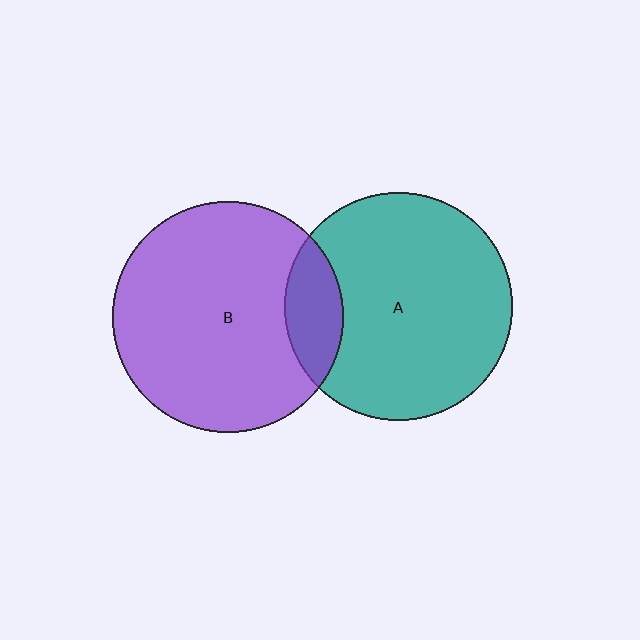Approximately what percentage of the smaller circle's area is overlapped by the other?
Approximately 15%.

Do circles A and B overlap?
Yes.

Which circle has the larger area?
Circle B (purple).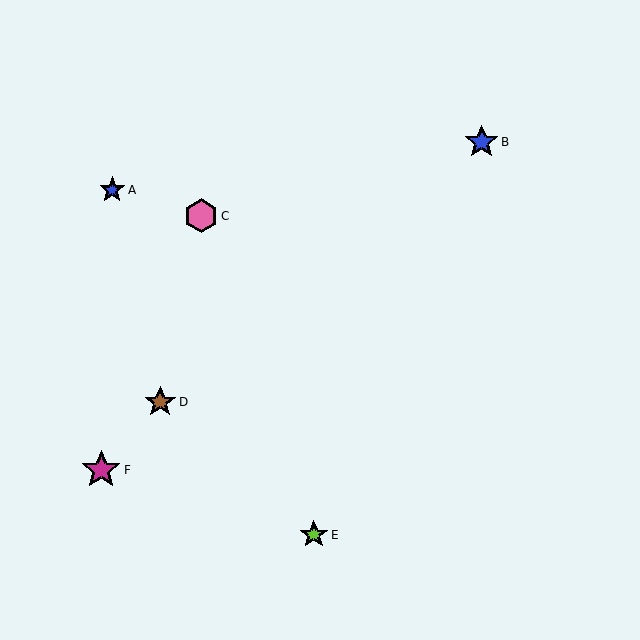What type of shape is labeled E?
Shape E is a lime star.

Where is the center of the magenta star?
The center of the magenta star is at (101, 470).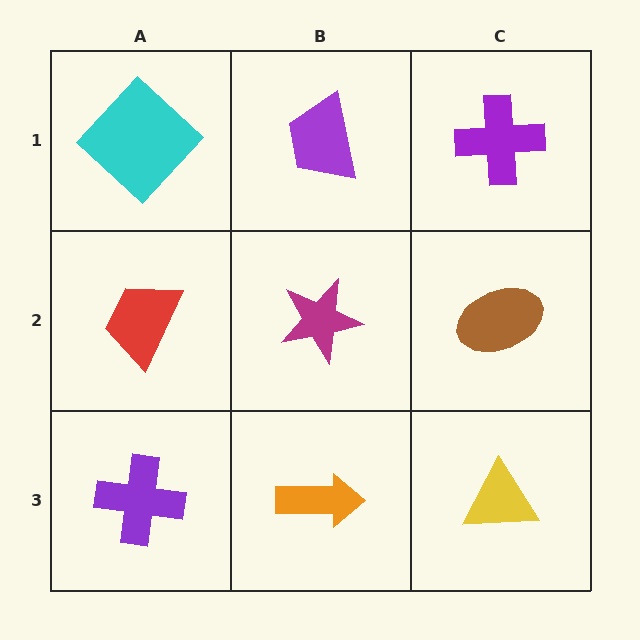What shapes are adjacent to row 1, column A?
A red trapezoid (row 2, column A), a purple trapezoid (row 1, column B).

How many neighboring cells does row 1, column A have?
2.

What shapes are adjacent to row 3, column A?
A red trapezoid (row 2, column A), an orange arrow (row 3, column B).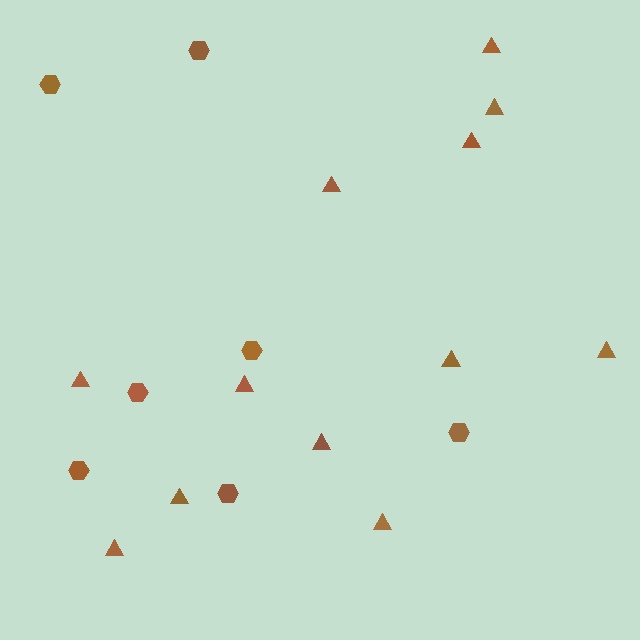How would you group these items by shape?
There are 2 groups: one group of triangles (12) and one group of hexagons (7).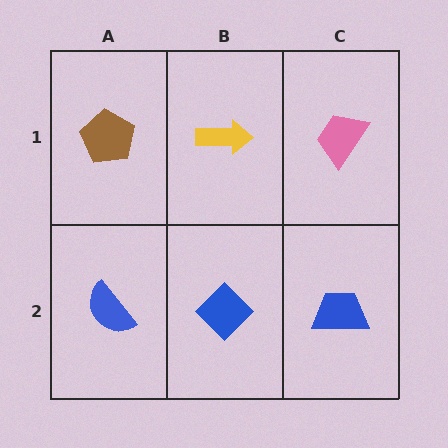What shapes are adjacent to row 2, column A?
A brown pentagon (row 1, column A), a blue diamond (row 2, column B).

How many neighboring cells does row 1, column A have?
2.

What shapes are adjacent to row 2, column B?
A yellow arrow (row 1, column B), a blue semicircle (row 2, column A), a blue trapezoid (row 2, column C).